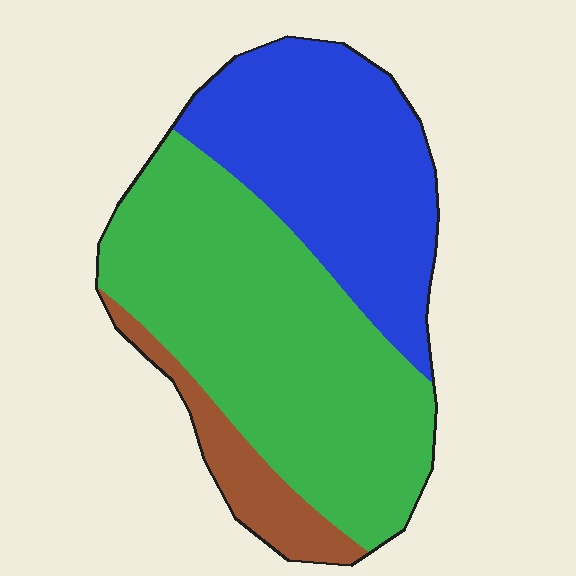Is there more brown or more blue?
Blue.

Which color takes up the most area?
Green, at roughly 55%.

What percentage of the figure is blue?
Blue takes up between a quarter and a half of the figure.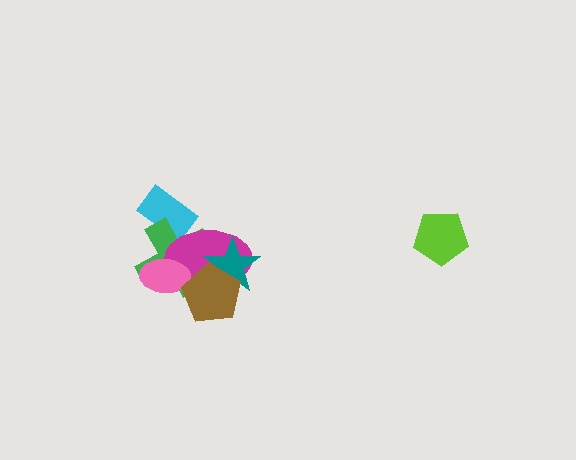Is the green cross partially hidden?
Yes, it is partially covered by another shape.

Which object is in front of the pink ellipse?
The brown pentagon is in front of the pink ellipse.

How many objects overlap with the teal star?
3 objects overlap with the teal star.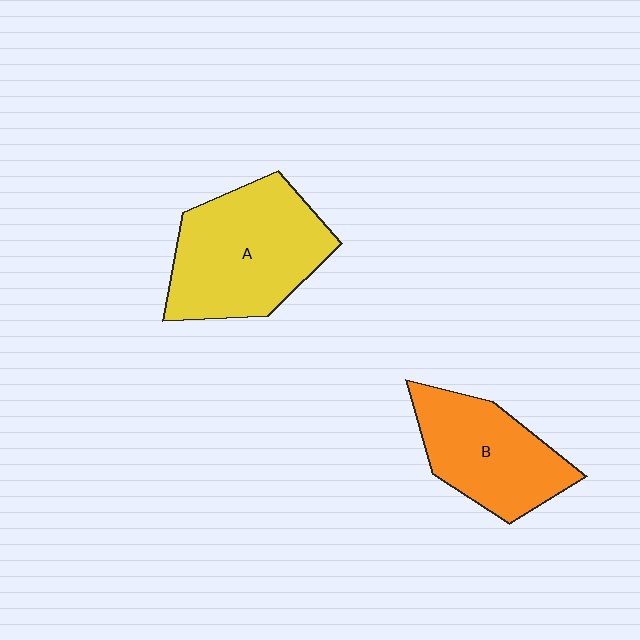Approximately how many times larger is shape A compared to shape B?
Approximately 1.3 times.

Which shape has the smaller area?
Shape B (orange).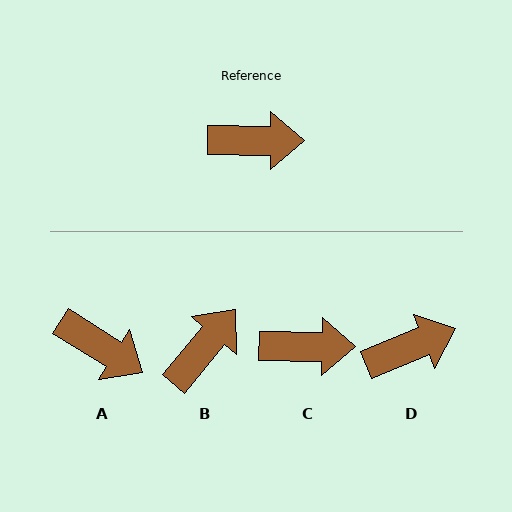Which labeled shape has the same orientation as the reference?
C.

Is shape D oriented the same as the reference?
No, it is off by about 22 degrees.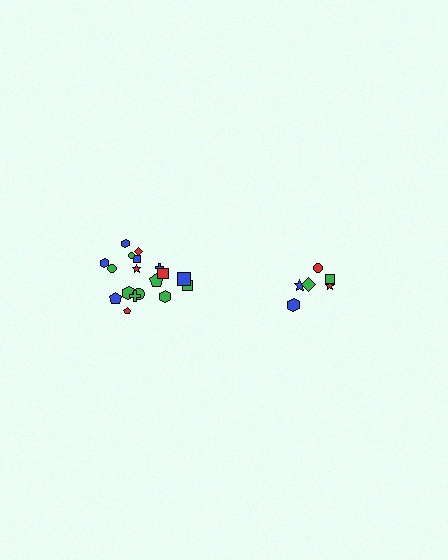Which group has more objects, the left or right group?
The left group.